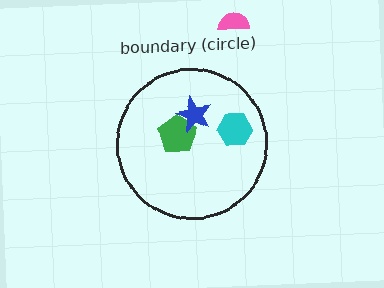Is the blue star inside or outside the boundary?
Inside.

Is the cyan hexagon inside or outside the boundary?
Inside.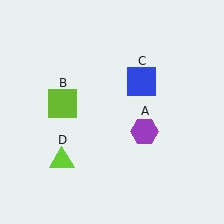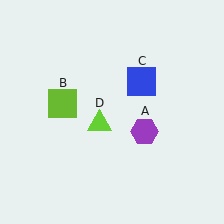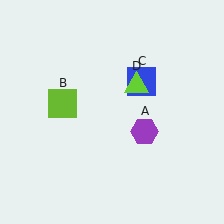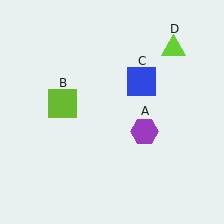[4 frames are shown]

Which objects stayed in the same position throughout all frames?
Purple hexagon (object A) and lime square (object B) and blue square (object C) remained stationary.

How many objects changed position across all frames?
1 object changed position: lime triangle (object D).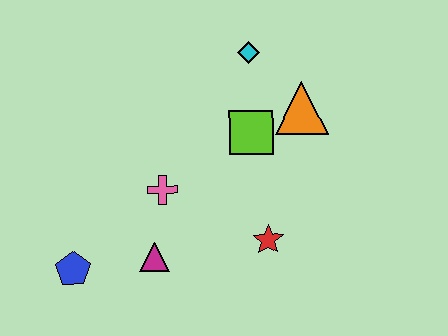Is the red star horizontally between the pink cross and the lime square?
No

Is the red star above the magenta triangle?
Yes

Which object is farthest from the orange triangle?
The blue pentagon is farthest from the orange triangle.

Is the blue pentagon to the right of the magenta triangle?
No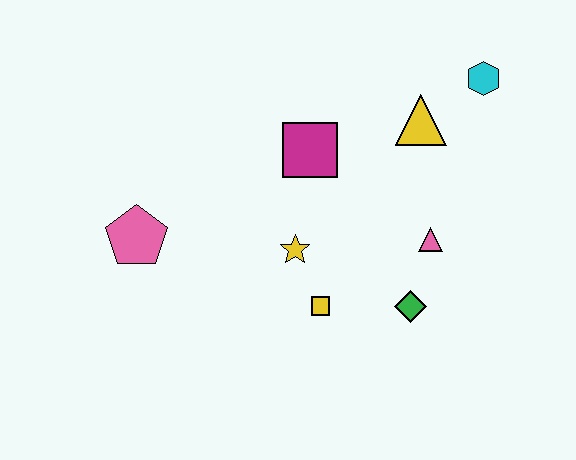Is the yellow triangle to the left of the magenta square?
No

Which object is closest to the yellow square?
The yellow star is closest to the yellow square.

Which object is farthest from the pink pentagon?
The cyan hexagon is farthest from the pink pentagon.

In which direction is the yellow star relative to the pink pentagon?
The yellow star is to the right of the pink pentagon.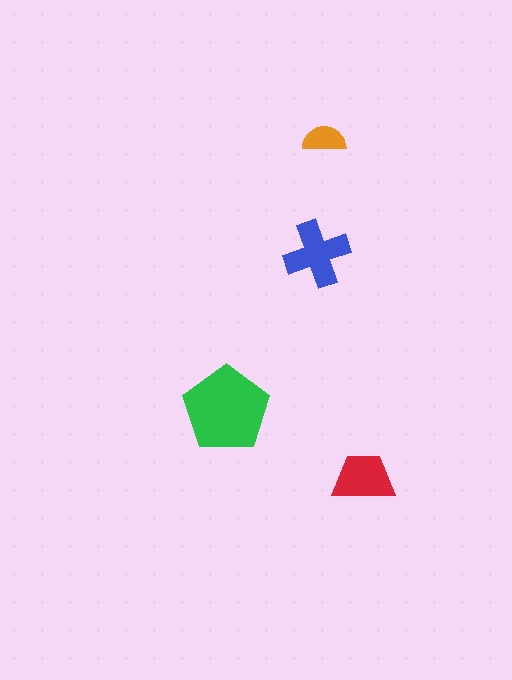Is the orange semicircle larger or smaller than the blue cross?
Smaller.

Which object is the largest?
The green pentagon.